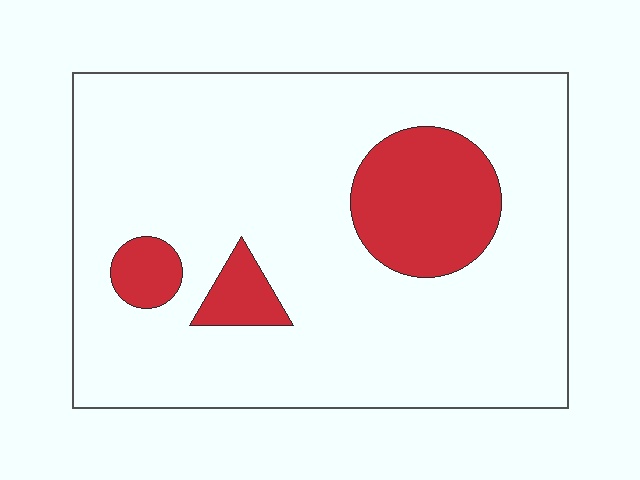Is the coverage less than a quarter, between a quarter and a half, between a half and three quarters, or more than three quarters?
Less than a quarter.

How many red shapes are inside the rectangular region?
3.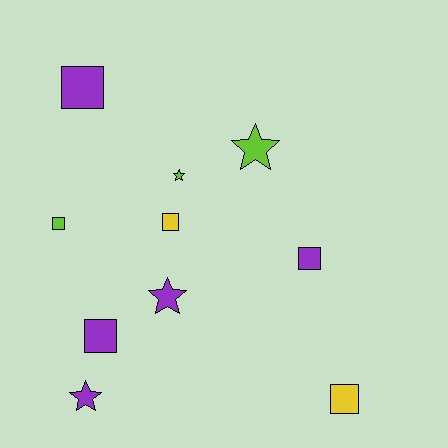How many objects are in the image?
There are 10 objects.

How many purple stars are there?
There are 2 purple stars.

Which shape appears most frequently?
Square, with 6 objects.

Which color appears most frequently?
Purple, with 5 objects.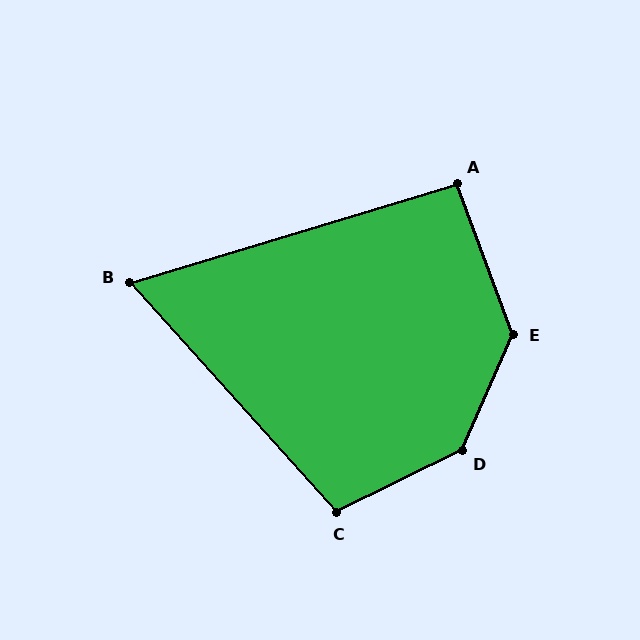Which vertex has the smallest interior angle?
B, at approximately 65 degrees.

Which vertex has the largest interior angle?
D, at approximately 140 degrees.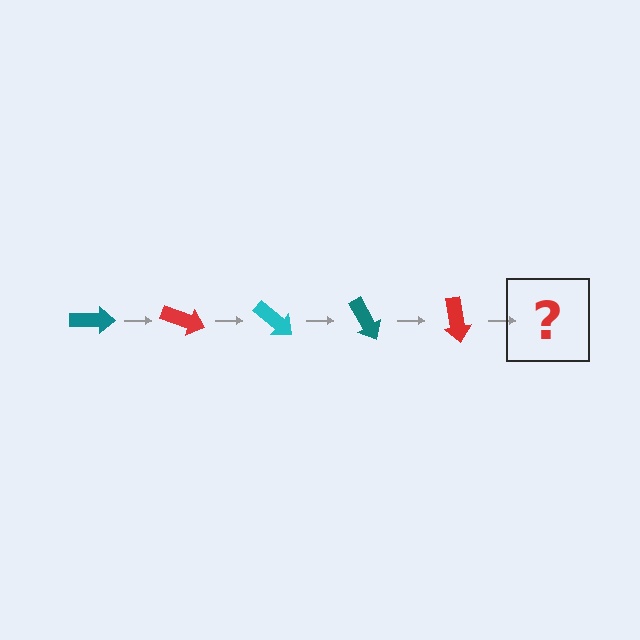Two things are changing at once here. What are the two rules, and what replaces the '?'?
The two rules are that it rotates 20 degrees each step and the color cycles through teal, red, and cyan. The '?' should be a cyan arrow, rotated 100 degrees from the start.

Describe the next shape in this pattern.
It should be a cyan arrow, rotated 100 degrees from the start.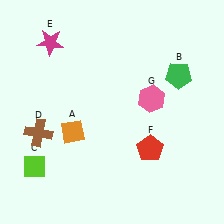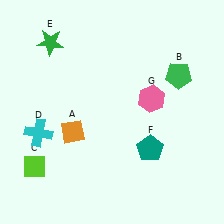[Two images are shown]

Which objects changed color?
D changed from brown to cyan. E changed from magenta to green. F changed from red to teal.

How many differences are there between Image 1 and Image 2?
There are 3 differences between the two images.